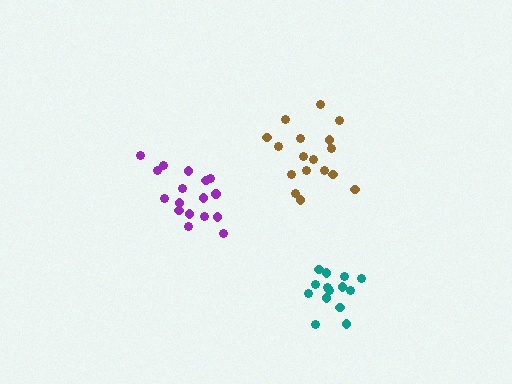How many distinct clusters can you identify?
There are 3 distinct clusters.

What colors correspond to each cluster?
The clusters are colored: purple, teal, brown.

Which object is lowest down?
The teal cluster is bottommost.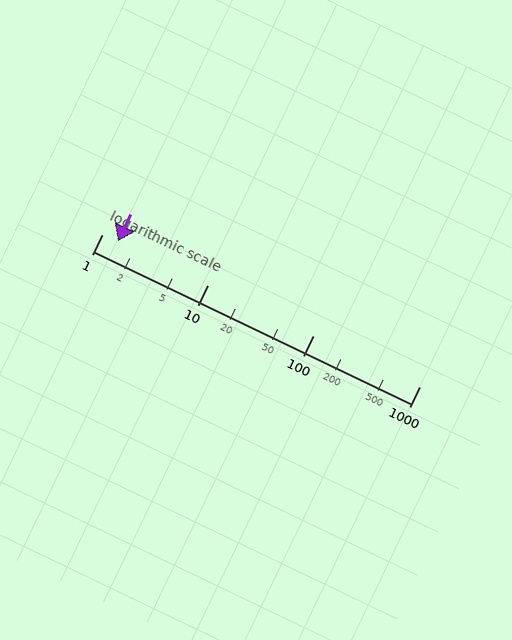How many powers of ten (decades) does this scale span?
The scale spans 3 decades, from 1 to 1000.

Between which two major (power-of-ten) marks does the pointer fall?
The pointer is between 1 and 10.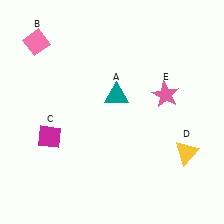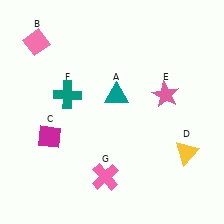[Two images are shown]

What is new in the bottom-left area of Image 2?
A pink cross (G) was added in the bottom-left area of Image 2.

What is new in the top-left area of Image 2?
A teal cross (F) was added in the top-left area of Image 2.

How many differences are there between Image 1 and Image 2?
There are 2 differences between the two images.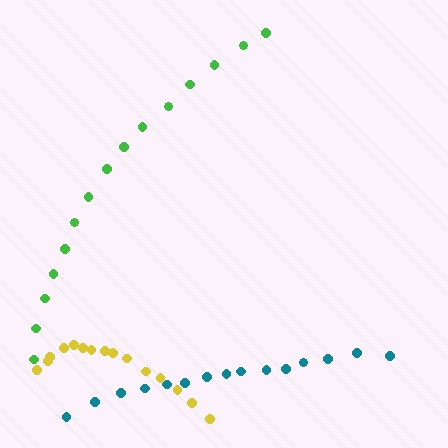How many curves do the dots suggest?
There are 3 distinct paths.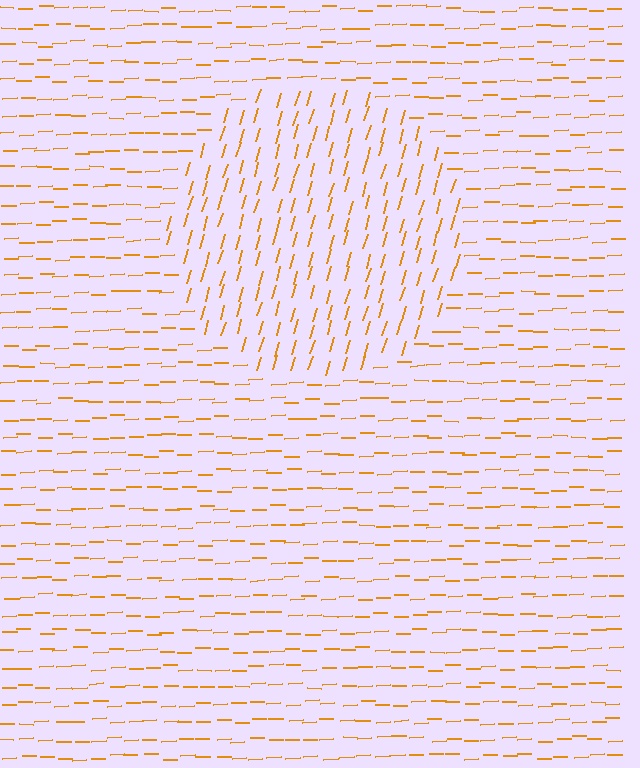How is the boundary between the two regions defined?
The boundary is defined purely by a change in line orientation (approximately 72 degrees difference). All lines are the same color and thickness.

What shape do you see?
I see a circle.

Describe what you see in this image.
The image is filled with small orange line segments. A circle region in the image has lines oriented differently from the surrounding lines, creating a visible texture boundary.